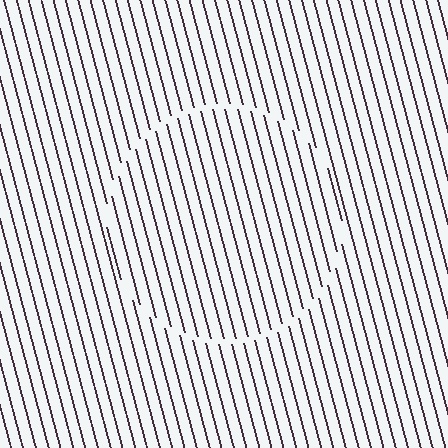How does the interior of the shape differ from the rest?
The interior of the shape contains the same grating, shifted by half a period — the contour is defined by the phase discontinuity where line-ends from the inner and outer gratings abut.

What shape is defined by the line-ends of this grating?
An illusory circle. The interior of the shape contains the same grating, shifted by half a period — the contour is defined by the phase discontinuity where line-ends from the inner and outer gratings abut.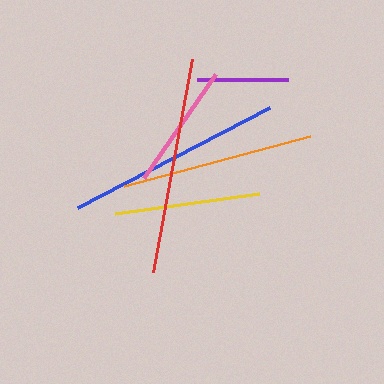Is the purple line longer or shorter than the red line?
The red line is longer than the purple line.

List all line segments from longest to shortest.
From longest to shortest: blue, red, orange, yellow, pink, purple.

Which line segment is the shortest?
The purple line is the shortest at approximately 91 pixels.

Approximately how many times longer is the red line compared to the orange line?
The red line is approximately 1.1 times the length of the orange line.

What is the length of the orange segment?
The orange segment is approximately 193 pixels long.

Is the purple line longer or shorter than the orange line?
The orange line is longer than the purple line.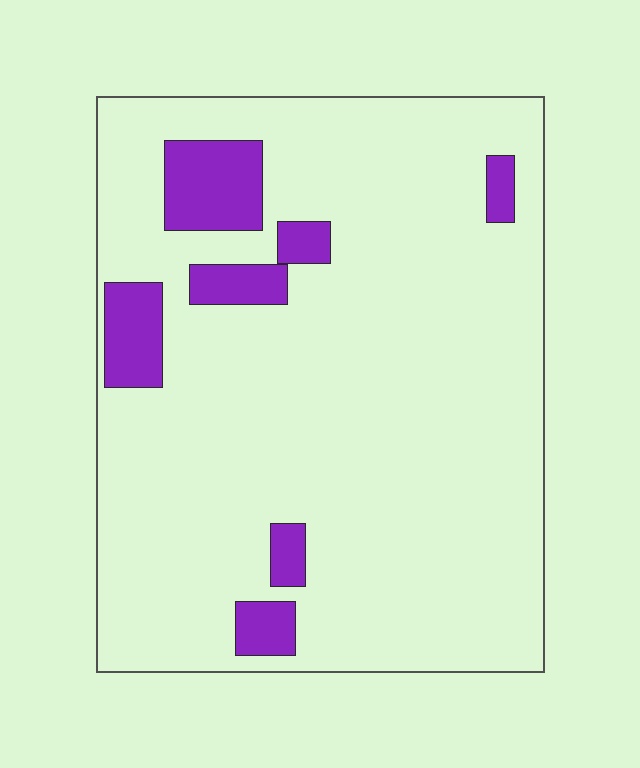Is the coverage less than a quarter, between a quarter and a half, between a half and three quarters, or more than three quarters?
Less than a quarter.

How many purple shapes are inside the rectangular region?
7.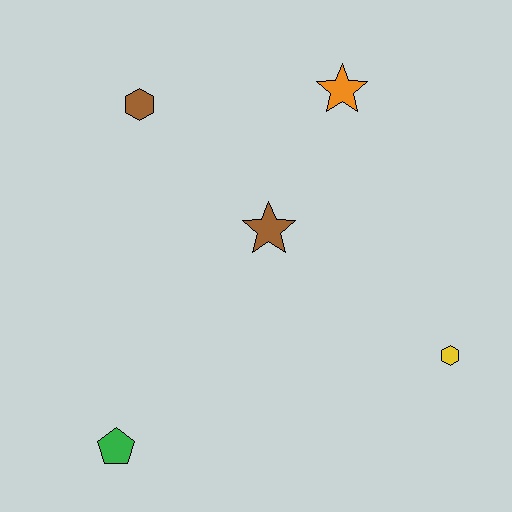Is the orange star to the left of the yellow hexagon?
Yes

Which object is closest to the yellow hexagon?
The brown star is closest to the yellow hexagon.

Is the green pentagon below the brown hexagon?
Yes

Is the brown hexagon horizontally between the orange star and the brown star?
No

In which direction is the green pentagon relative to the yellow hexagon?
The green pentagon is to the left of the yellow hexagon.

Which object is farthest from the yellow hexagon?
The brown hexagon is farthest from the yellow hexagon.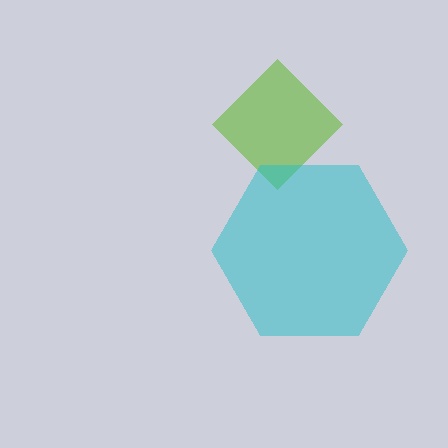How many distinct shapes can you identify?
There are 2 distinct shapes: a lime diamond, a cyan hexagon.